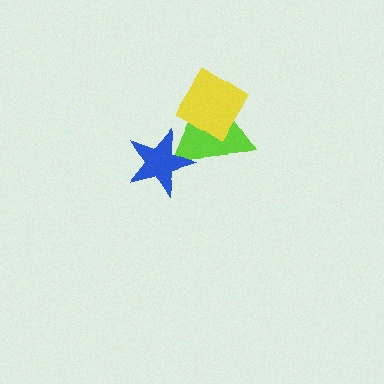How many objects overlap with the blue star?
1 object overlaps with the blue star.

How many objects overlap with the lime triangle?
2 objects overlap with the lime triangle.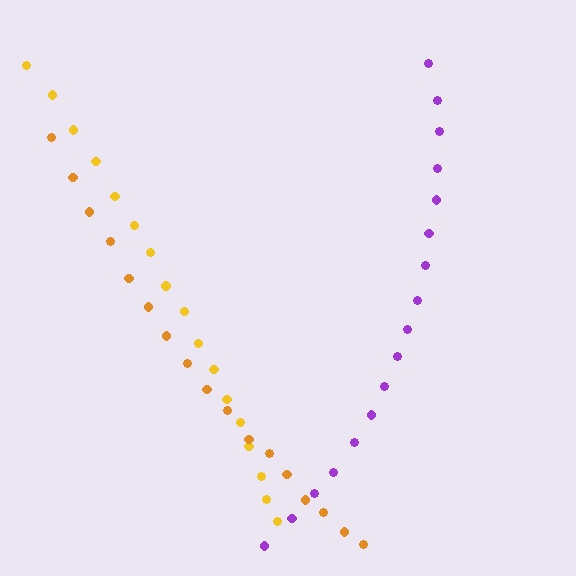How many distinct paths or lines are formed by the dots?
There are 3 distinct paths.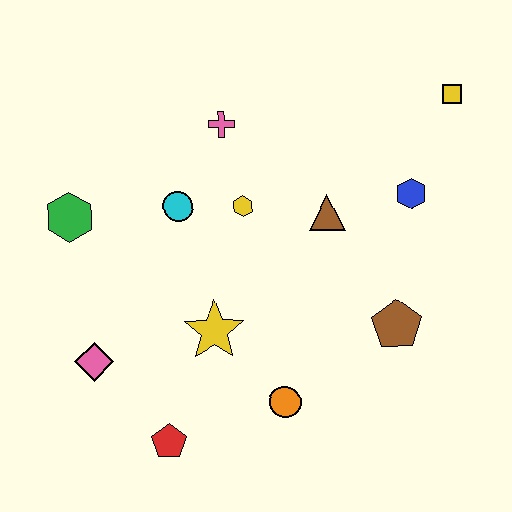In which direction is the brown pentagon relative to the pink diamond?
The brown pentagon is to the right of the pink diamond.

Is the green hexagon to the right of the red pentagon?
No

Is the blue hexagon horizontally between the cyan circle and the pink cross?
No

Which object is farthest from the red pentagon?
The yellow square is farthest from the red pentagon.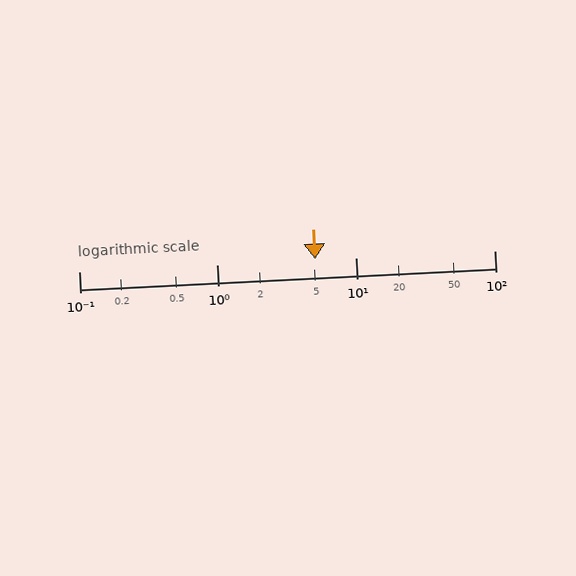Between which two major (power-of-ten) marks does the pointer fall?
The pointer is between 1 and 10.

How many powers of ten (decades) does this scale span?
The scale spans 3 decades, from 0.1 to 100.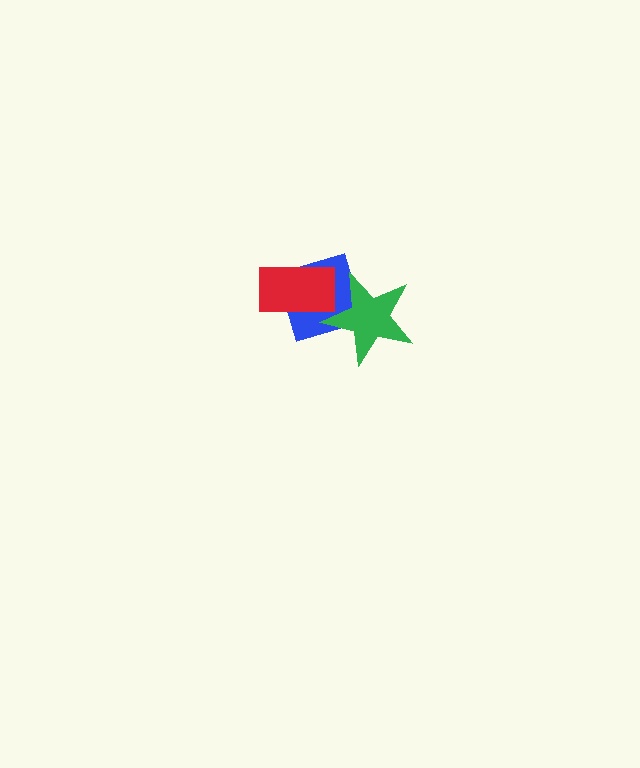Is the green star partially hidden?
No, no other shape covers it.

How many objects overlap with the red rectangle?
2 objects overlap with the red rectangle.